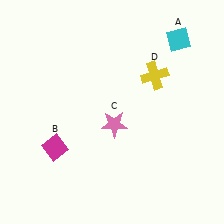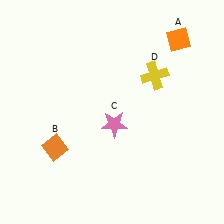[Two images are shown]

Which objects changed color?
A changed from cyan to orange. B changed from magenta to orange.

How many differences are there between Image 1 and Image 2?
There are 2 differences between the two images.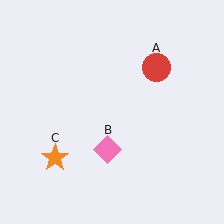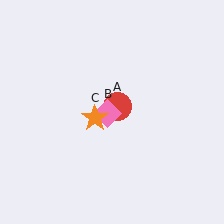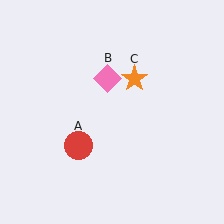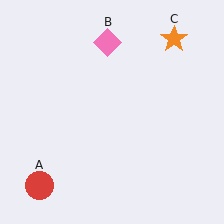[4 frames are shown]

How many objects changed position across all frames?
3 objects changed position: red circle (object A), pink diamond (object B), orange star (object C).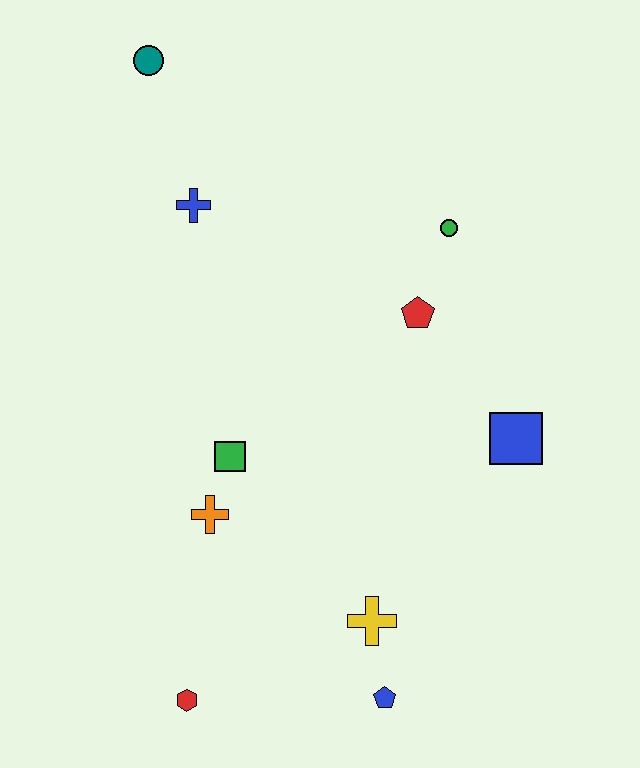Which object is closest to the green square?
The orange cross is closest to the green square.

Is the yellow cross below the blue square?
Yes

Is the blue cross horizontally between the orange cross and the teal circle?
Yes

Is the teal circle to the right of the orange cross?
No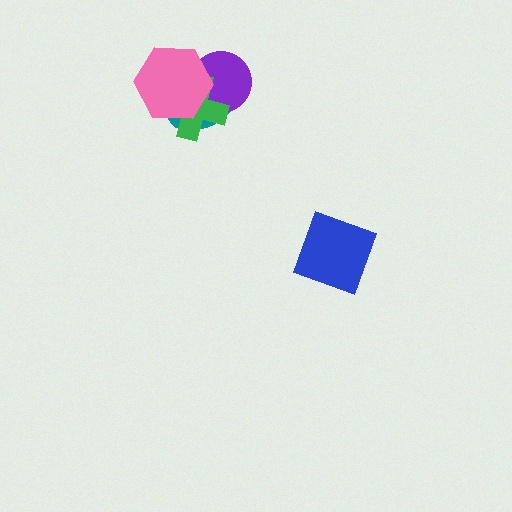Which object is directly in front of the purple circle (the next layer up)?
The green cross is directly in front of the purple circle.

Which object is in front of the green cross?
The pink hexagon is in front of the green cross.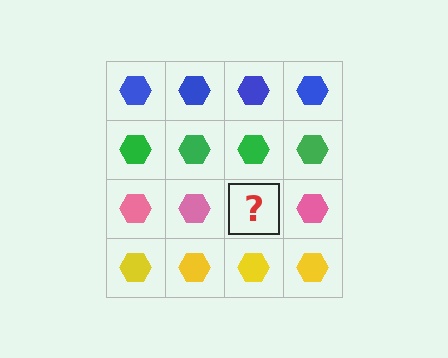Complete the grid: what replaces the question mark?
The question mark should be replaced with a pink hexagon.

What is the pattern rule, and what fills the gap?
The rule is that each row has a consistent color. The gap should be filled with a pink hexagon.